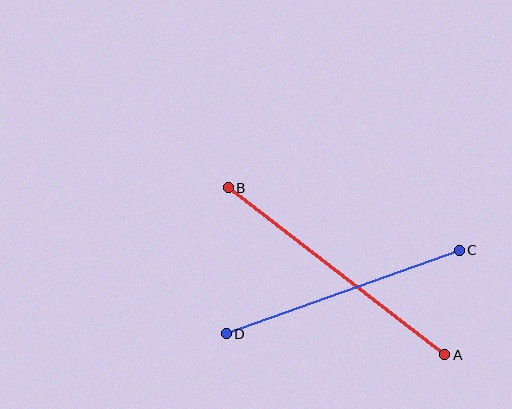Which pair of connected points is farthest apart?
Points A and B are farthest apart.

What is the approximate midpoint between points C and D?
The midpoint is at approximately (343, 292) pixels.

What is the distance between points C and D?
The distance is approximately 248 pixels.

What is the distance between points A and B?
The distance is approximately 273 pixels.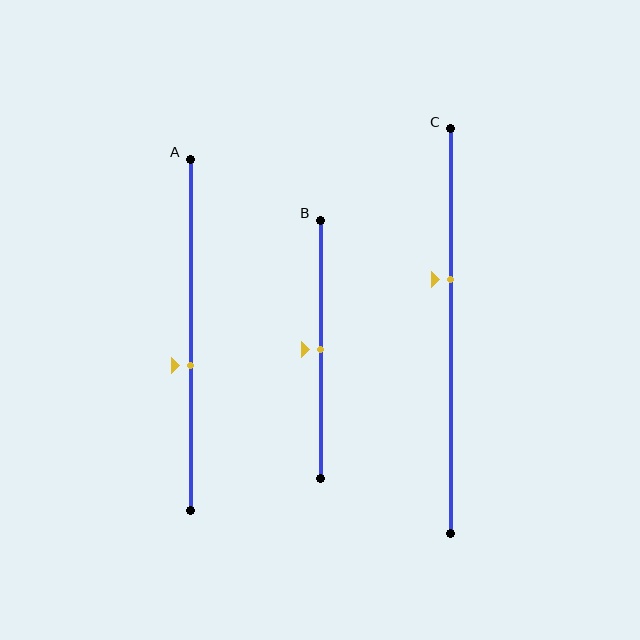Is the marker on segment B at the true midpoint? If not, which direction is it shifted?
Yes, the marker on segment B is at the true midpoint.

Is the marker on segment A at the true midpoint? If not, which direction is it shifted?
No, the marker on segment A is shifted downward by about 9% of the segment length.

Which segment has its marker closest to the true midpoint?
Segment B has its marker closest to the true midpoint.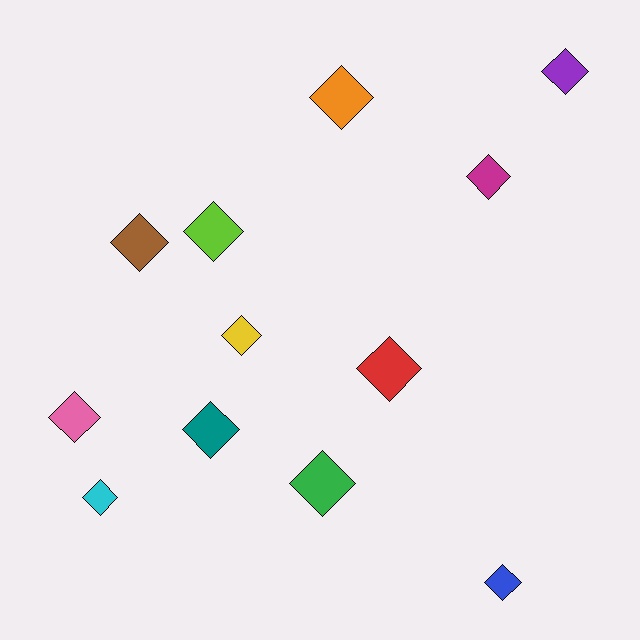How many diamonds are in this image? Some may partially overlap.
There are 12 diamonds.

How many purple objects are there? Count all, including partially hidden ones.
There is 1 purple object.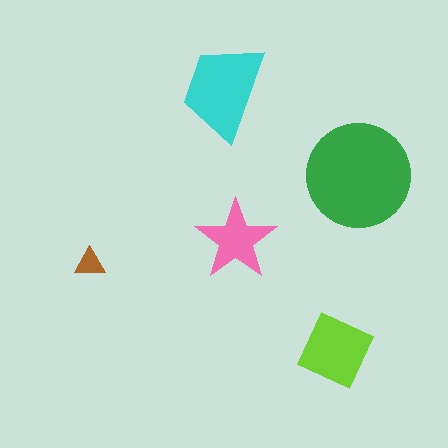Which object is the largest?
The green circle.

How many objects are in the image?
There are 5 objects in the image.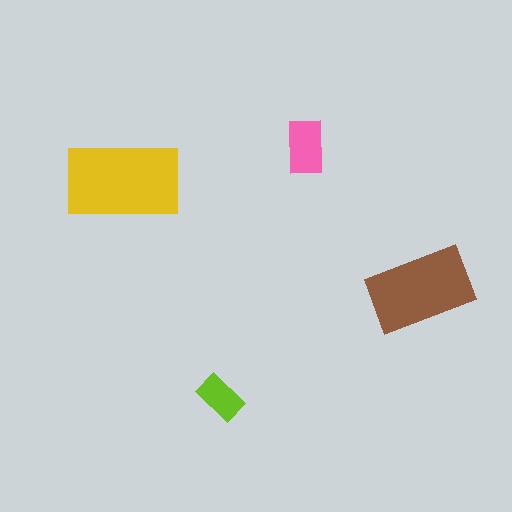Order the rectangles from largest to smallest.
the yellow one, the brown one, the pink one, the lime one.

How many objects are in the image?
There are 4 objects in the image.